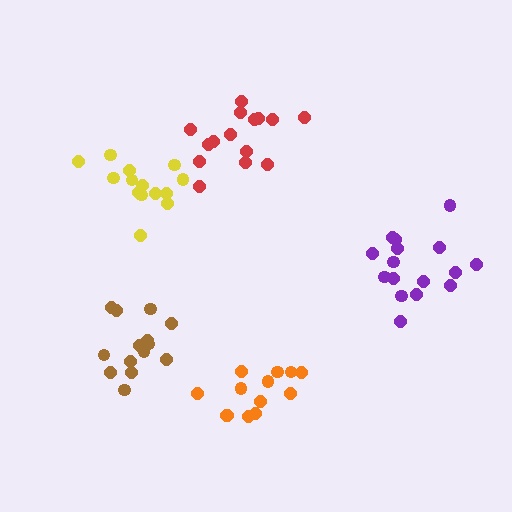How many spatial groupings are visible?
There are 5 spatial groupings.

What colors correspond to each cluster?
The clusters are colored: purple, orange, brown, red, yellow.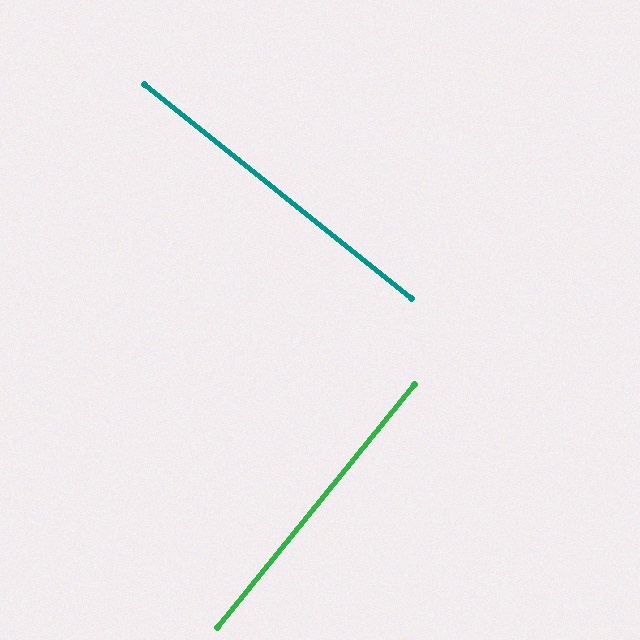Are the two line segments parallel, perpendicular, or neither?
Perpendicular — they meet at approximately 90°.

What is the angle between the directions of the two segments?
Approximately 90 degrees.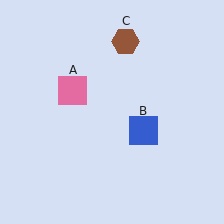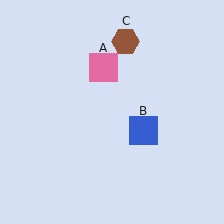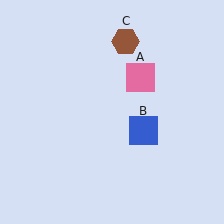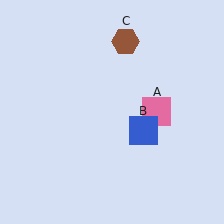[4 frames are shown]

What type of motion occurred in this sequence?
The pink square (object A) rotated clockwise around the center of the scene.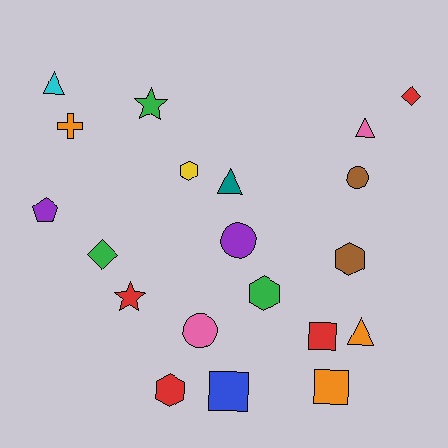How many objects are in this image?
There are 20 objects.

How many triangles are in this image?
There are 4 triangles.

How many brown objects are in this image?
There are 2 brown objects.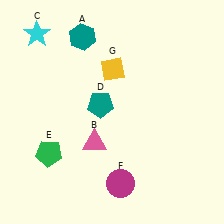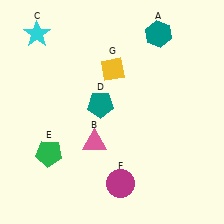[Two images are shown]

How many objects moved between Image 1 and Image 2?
1 object moved between the two images.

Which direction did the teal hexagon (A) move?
The teal hexagon (A) moved right.